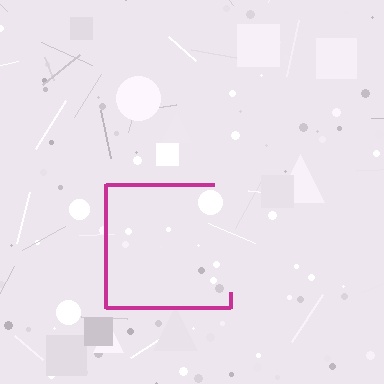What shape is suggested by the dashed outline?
The dashed outline suggests a square.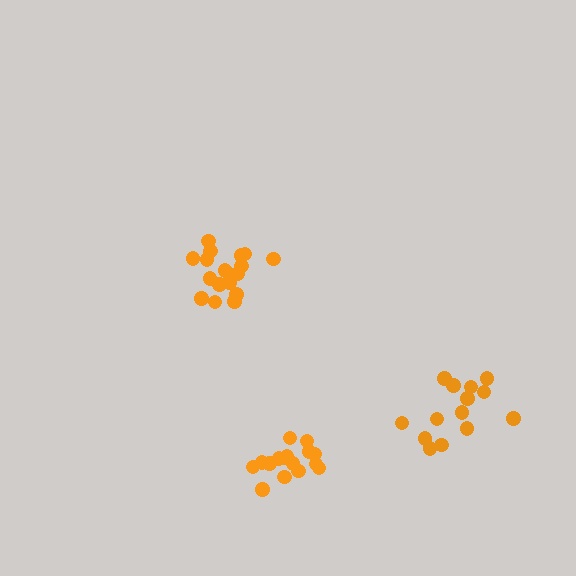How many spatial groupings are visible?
There are 3 spatial groupings.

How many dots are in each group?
Group 1: 18 dots, Group 2: 14 dots, Group 3: 16 dots (48 total).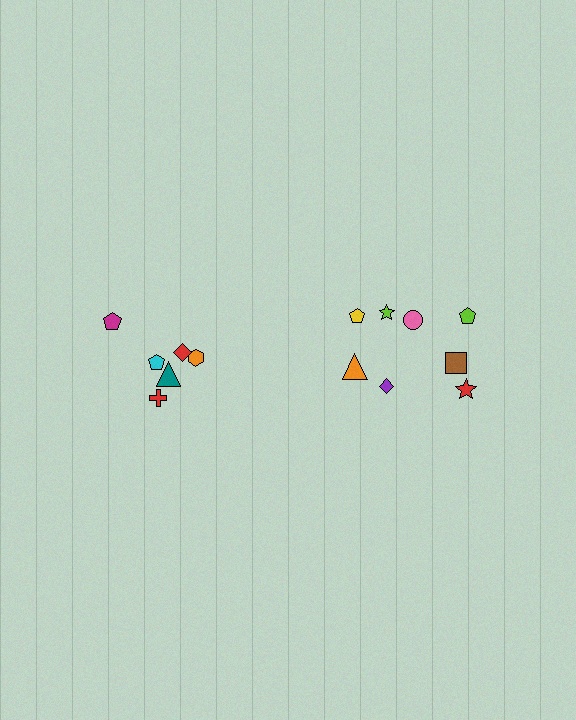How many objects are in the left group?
There are 6 objects.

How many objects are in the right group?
There are 8 objects.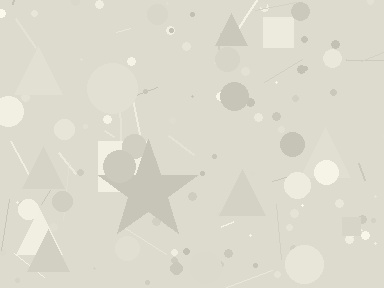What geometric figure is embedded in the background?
A star is embedded in the background.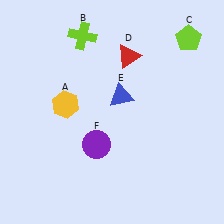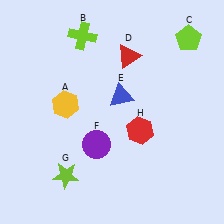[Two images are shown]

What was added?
A lime star (G), a red hexagon (H) were added in Image 2.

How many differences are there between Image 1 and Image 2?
There are 2 differences between the two images.